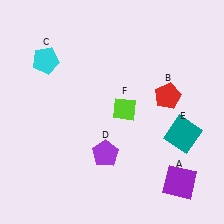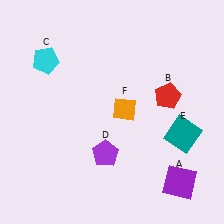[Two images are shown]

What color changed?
The diamond (F) changed from lime in Image 1 to orange in Image 2.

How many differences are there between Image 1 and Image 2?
There is 1 difference between the two images.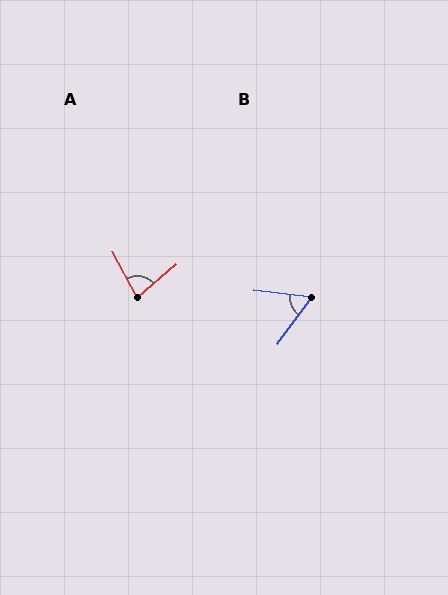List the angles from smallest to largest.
B (61°), A (77°).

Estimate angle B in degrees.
Approximately 61 degrees.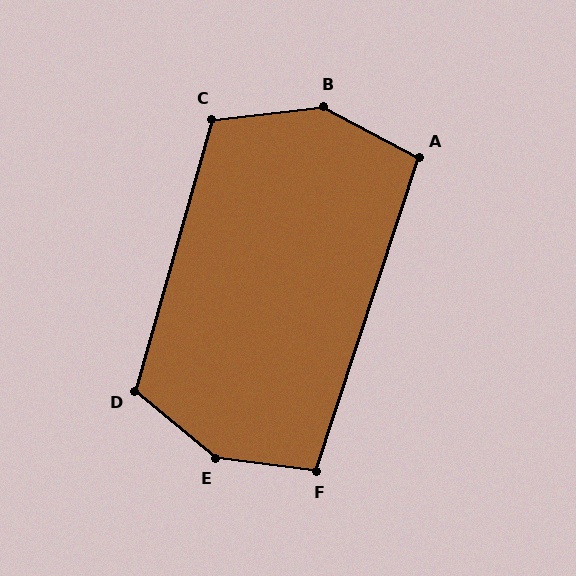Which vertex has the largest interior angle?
E, at approximately 147 degrees.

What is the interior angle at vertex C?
Approximately 113 degrees (obtuse).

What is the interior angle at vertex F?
Approximately 101 degrees (obtuse).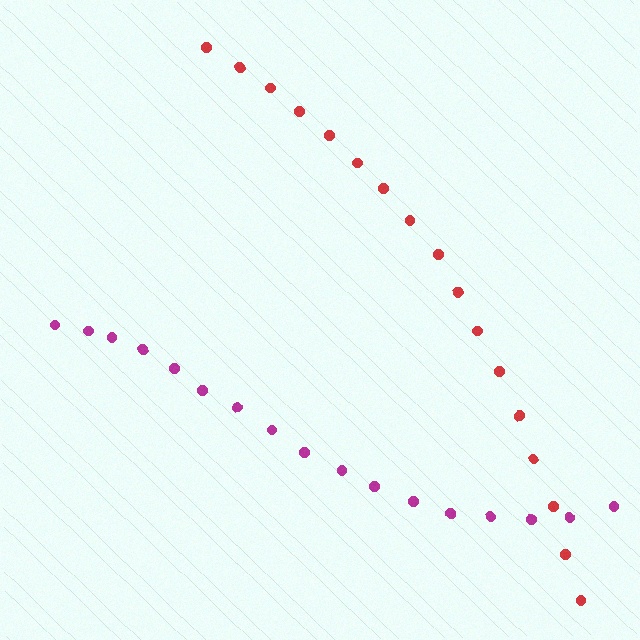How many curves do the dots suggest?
There are 2 distinct paths.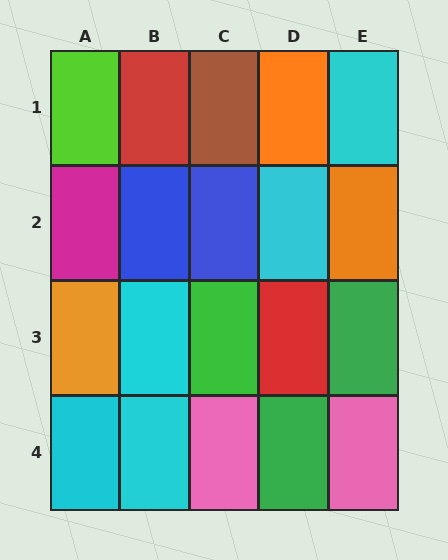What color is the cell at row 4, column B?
Cyan.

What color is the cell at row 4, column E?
Pink.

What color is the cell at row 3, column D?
Red.